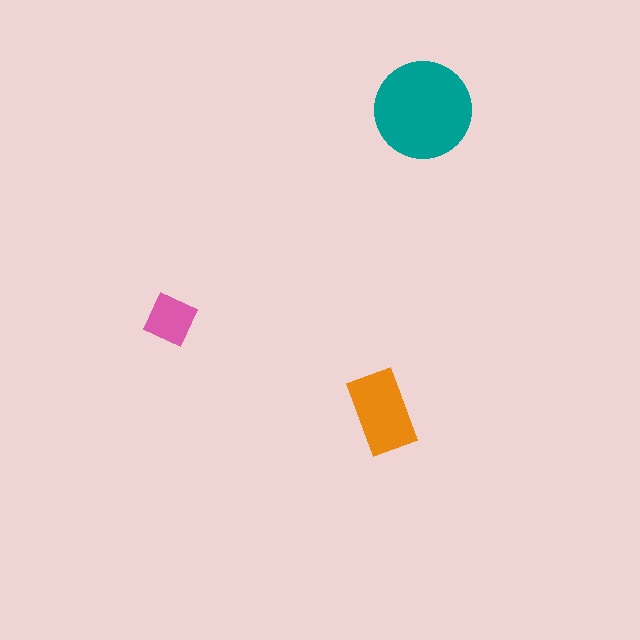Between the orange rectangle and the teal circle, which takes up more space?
The teal circle.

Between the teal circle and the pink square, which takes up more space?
The teal circle.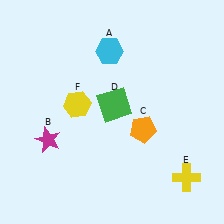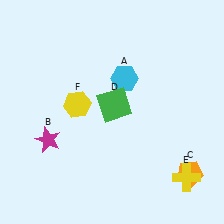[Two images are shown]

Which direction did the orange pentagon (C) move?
The orange pentagon (C) moved right.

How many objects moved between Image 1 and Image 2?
2 objects moved between the two images.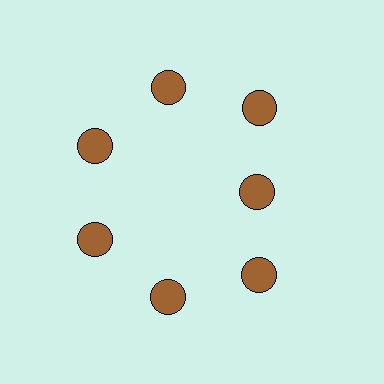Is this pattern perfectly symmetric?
No. The 7 brown circles are arranged in a ring, but one element near the 3 o'clock position is pulled inward toward the center, breaking the 7-fold rotational symmetry.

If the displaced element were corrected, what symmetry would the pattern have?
It would have 7-fold rotational symmetry — the pattern would map onto itself every 51 degrees.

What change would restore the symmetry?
The symmetry would be restored by moving it outward, back onto the ring so that all 7 circles sit at equal angles and equal distance from the center.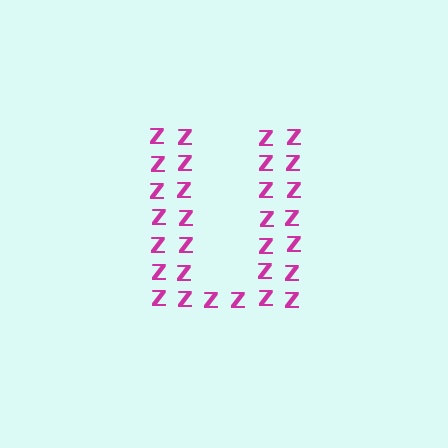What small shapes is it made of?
It is made of small letter Z's.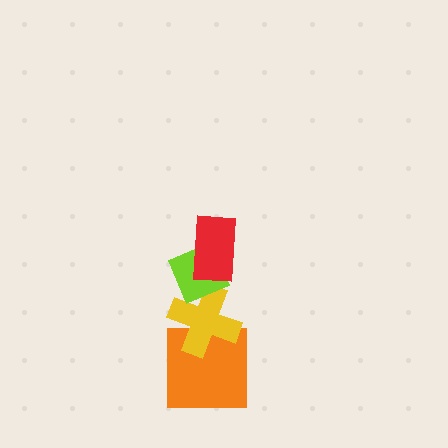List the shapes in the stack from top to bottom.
From top to bottom: the red rectangle, the lime diamond, the yellow cross, the orange square.